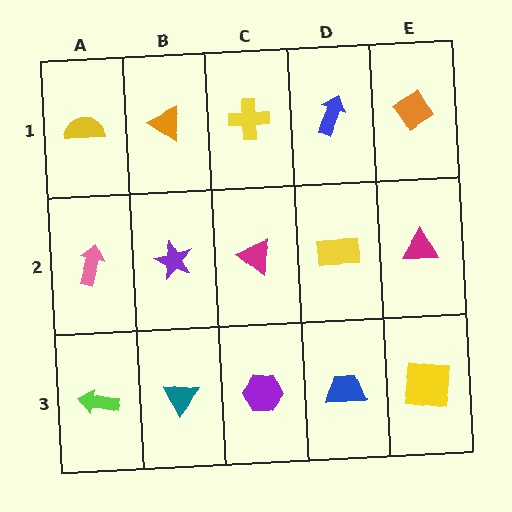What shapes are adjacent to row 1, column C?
A magenta triangle (row 2, column C), an orange triangle (row 1, column B), a blue arrow (row 1, column D).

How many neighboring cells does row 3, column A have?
2.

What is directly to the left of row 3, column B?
A lime arrow.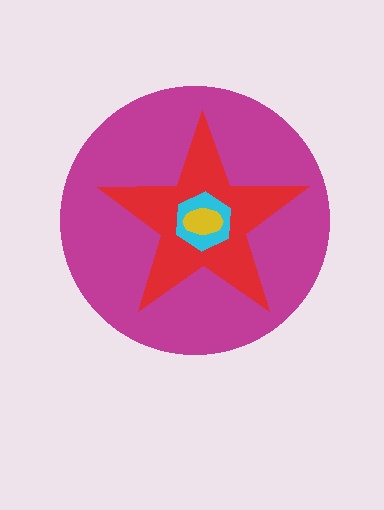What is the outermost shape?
The magenta circle.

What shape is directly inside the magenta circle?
The red star.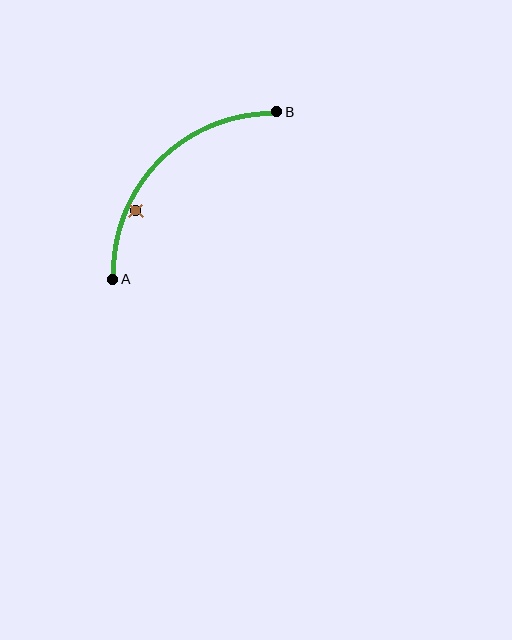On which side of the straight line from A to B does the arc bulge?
The arc bulges above and to the left of the straight line connecting A and B.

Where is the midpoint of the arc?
The arc midpoint is the point on the curve farthest from the straight line joining A and B. It sits above and to the left of that line.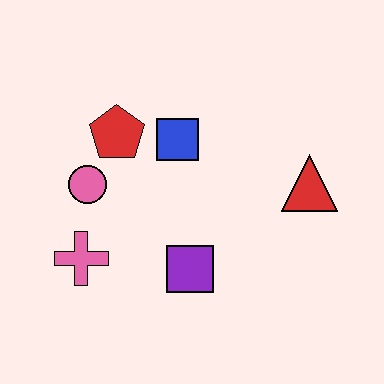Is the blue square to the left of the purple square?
Yes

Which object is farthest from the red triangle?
The pink cross is farthest from the red triangle.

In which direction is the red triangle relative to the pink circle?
The red triangle is to the right of the pink circle.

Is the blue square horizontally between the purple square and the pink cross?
Yes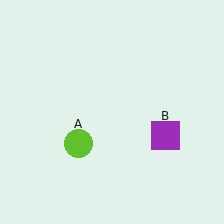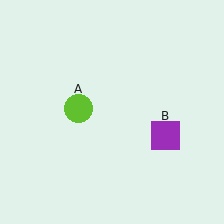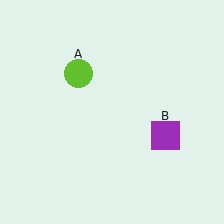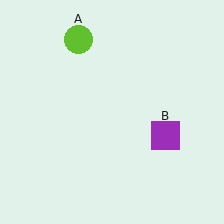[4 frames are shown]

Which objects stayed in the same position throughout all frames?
Purple square (object B) remained stationary.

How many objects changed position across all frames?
1 object changed position: lime circle (object A).